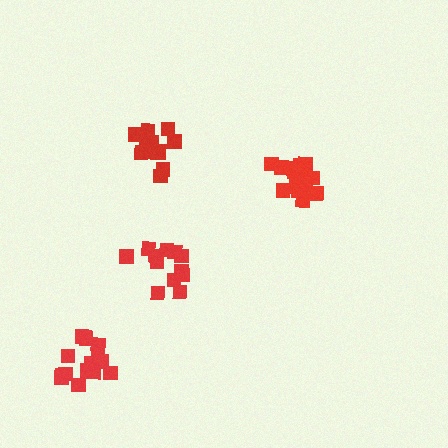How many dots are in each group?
Group 1: 13 dots, Group 2: 12 dots, Group 3: 16 dots, Group 4: 15 dots (56 total).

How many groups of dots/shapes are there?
There are 4 groups.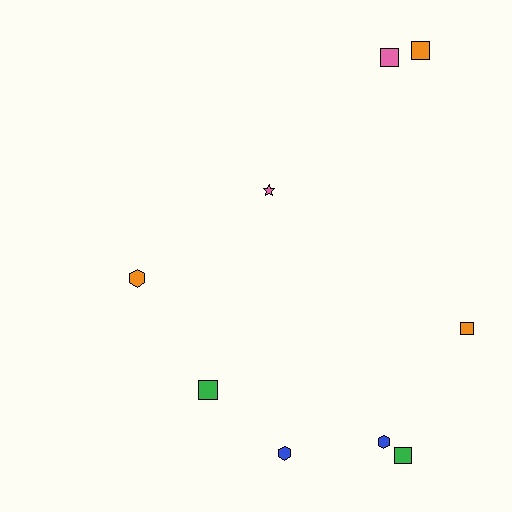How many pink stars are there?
There is 1 pink star.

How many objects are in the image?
There are 9 objects.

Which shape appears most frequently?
Square, with 5 objects.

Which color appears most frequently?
Orange, with 3 objects.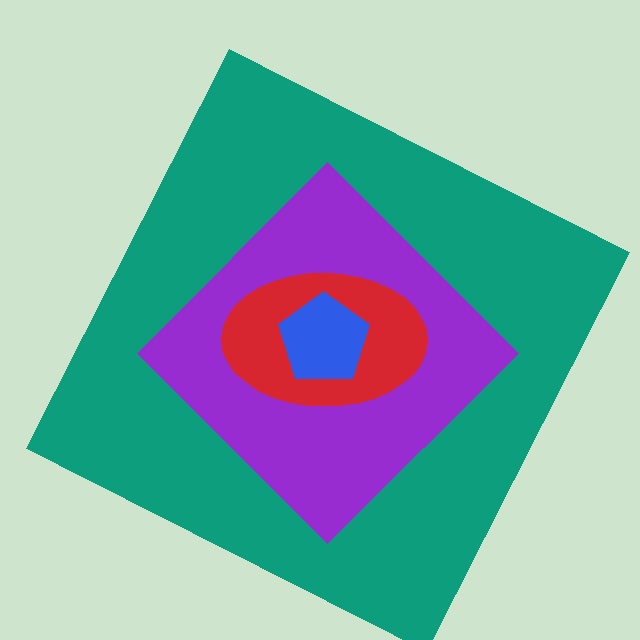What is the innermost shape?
The blue pentagon.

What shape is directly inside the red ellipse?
The blue pentagon.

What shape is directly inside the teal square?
The purple diamond.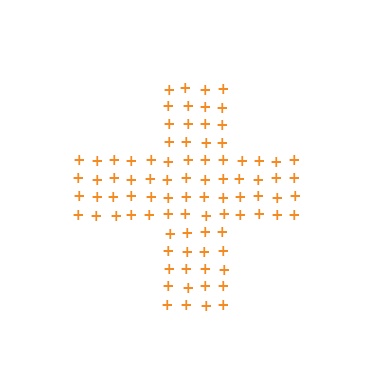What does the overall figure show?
The overall figure shows a cross.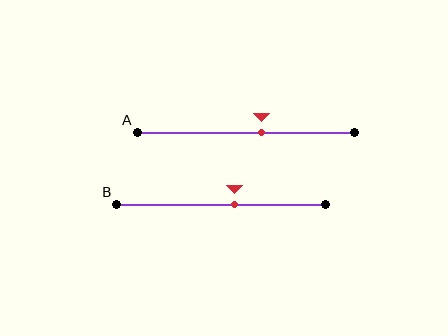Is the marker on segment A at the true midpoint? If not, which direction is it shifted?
No, the marker on segment A is shifted to the right by about 7% of the segment length.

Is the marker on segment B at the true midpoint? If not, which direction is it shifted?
No, the marker on segment B is shifted to the right by about 6% of the segment length.